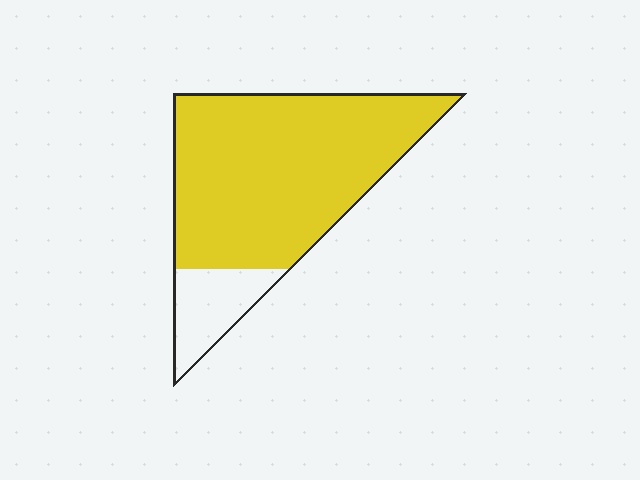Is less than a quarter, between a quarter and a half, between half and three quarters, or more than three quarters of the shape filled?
More than three quarters.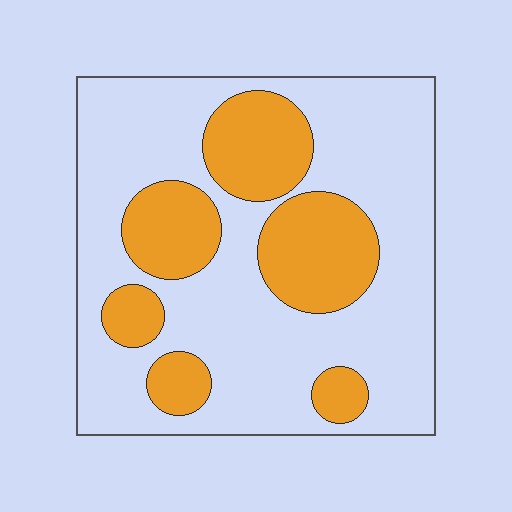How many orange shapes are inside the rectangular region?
6.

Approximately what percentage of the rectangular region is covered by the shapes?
Approximately 30%.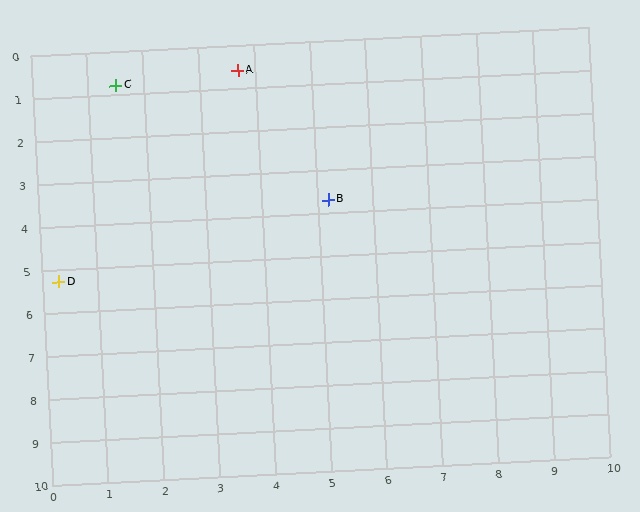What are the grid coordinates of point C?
Point C is at approximately (1.5, 0.8).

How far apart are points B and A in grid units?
Points B and A are about 3.4 grid units apart.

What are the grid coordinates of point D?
Point D is at approximately (0.3, 5.3).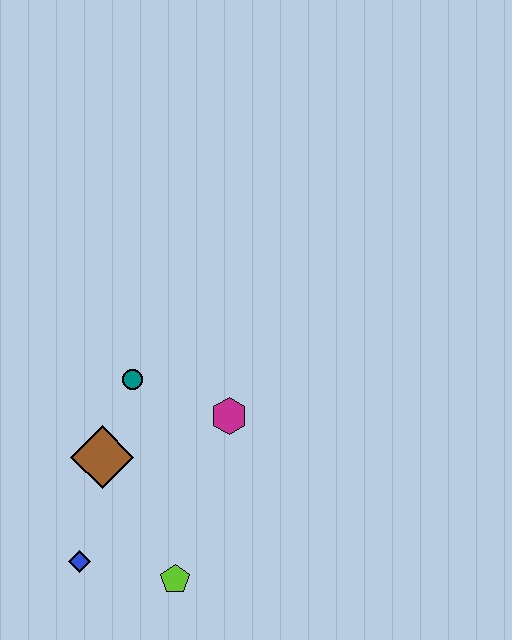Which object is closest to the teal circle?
The brown diamond is closest to the teal circle.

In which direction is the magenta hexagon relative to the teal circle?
The magenta hexagon is to the right of the teal circle.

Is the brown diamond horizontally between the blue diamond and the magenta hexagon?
Yes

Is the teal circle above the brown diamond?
Yes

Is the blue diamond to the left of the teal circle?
Yes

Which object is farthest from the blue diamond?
The magenta hexagon is farthest from the blue diamond.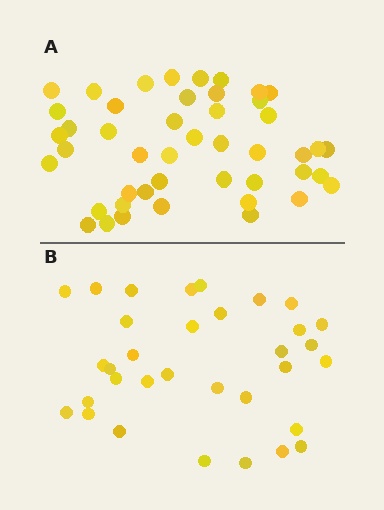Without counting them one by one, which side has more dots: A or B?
Region A (the top region) has more dots.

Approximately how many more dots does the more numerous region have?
Region A has approximately 15 more dots than region B.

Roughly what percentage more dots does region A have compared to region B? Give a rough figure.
About 40% more.